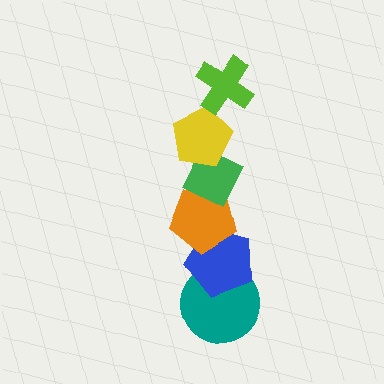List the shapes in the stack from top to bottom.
From top to bottom: the lime cross, the yellow pentagon, the green diamond, the orange pentagon, the blue pentagon, the teal circle.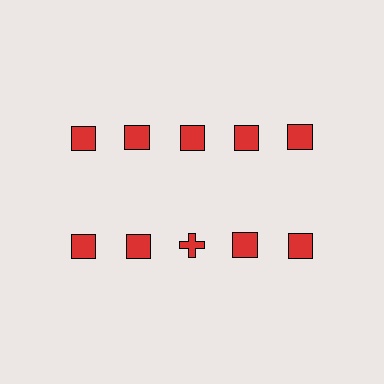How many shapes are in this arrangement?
There are 10 shapes arranged in a grid pattern.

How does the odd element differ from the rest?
It has a different shape: cross instead of square.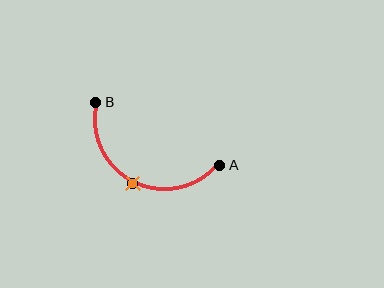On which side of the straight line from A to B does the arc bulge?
The arc bulges below the straight line connecting A and B.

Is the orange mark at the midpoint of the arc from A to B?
Yes. The orange mark lies on the arc at equal arc-length from both A and B — it is the arc midpoint.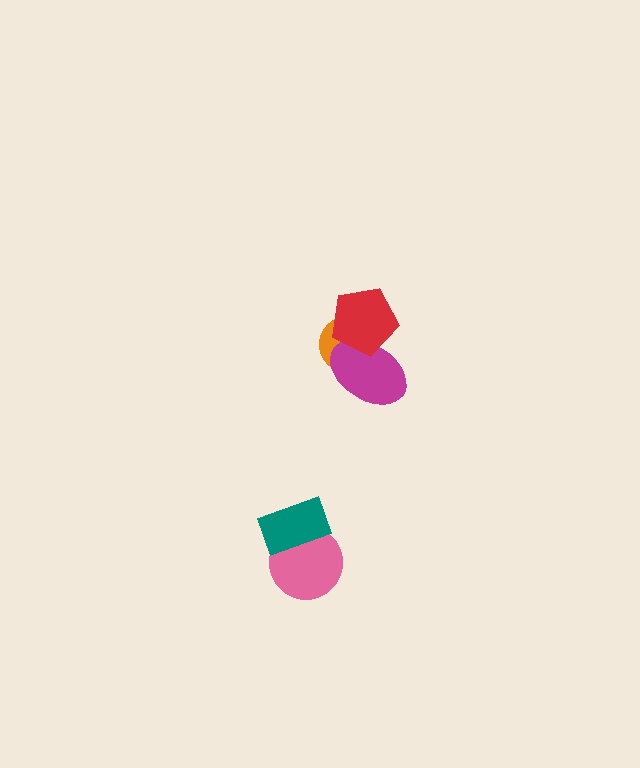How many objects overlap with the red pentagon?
2 objects overlap with the red pentagon.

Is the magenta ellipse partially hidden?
Yes, it is partially covered by another shape.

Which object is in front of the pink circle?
The teal rectangle is in front of the pink circle.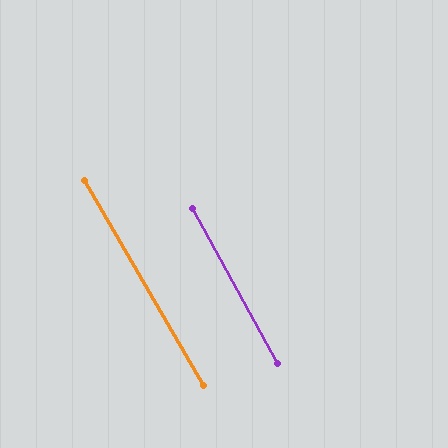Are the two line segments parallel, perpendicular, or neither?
Parallel — their directions differ by only 1.5°.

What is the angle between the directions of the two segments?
Approximately 1 degree.